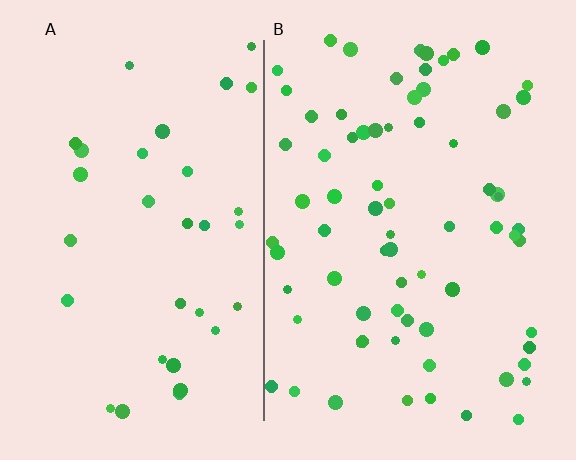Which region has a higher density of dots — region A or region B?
B (the right).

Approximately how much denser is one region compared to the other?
Approximately 2.1× — region B over region A.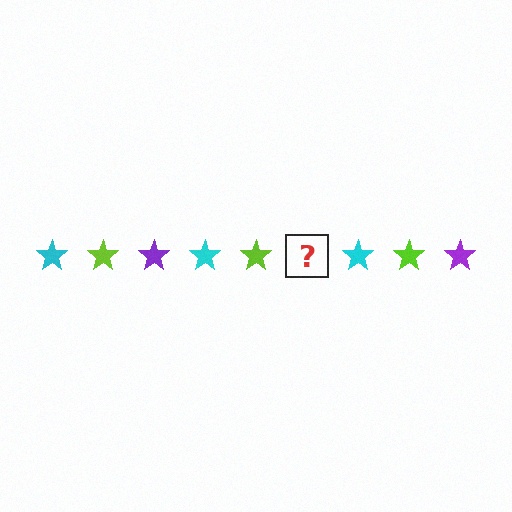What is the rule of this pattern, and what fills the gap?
The rule is that the pattern cycles through cyan, lime, purple stars. The gap should be filled with a purple star.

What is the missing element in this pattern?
The missing element is a purple star.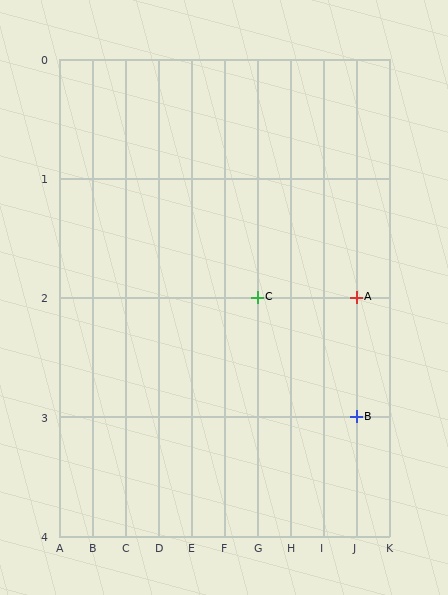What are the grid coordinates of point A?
Point A is at grid coordinates (J, 2).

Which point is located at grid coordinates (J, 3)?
Point B is at (J, 3).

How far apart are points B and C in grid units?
Points B and C are 3 columns and 1 row apart (about 3.2 grid units diagonally).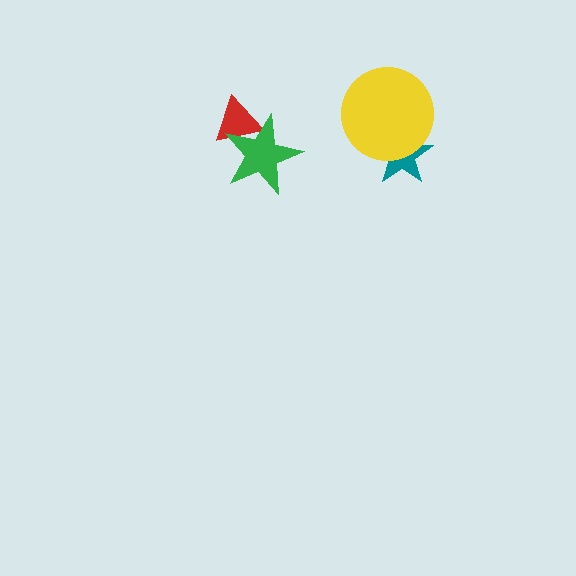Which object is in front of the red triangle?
The green star is in front of the red triangle.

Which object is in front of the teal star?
The yellow circle is in front of the teal star.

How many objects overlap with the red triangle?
1 object overlaps with the red triangle.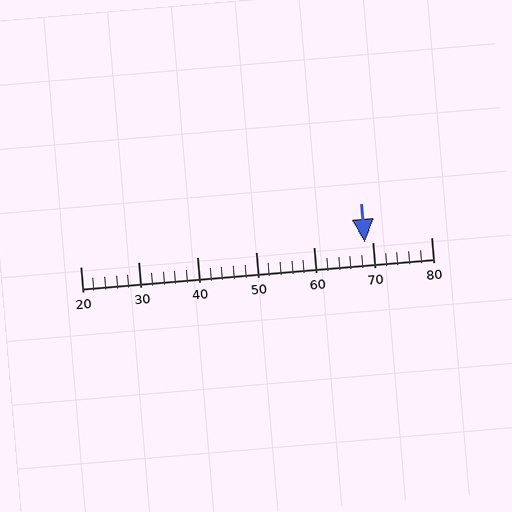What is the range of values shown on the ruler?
The ruler shows values from 20 to 80.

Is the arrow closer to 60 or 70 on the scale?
The arrow is closer to 70.